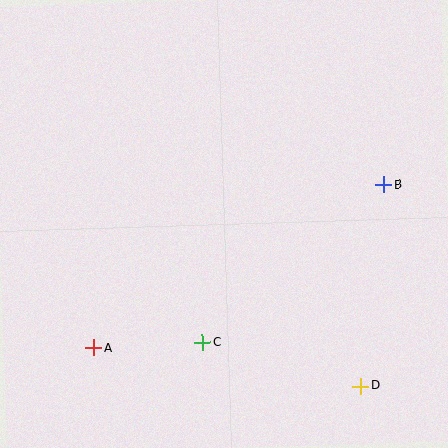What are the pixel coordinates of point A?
Point A is at (93, 348).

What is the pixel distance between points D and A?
The distance between D and A is 270 pixels.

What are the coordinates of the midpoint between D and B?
The midpoint between D and B is at (372, 285).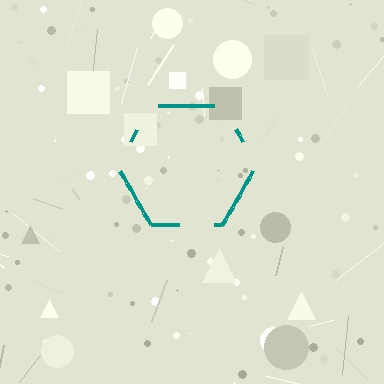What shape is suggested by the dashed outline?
The dashed outline suggests a hexagon.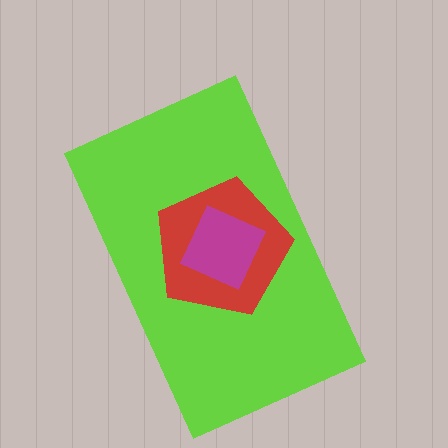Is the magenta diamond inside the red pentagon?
Yes.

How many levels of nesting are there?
3.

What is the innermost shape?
The magenta diamond.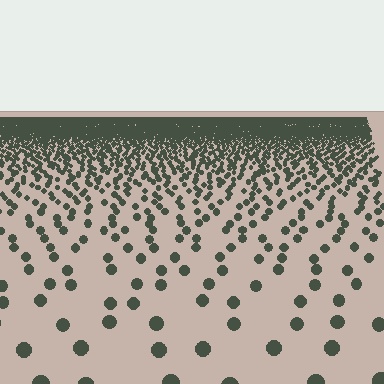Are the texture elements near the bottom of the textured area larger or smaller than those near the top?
Larger. Near the bottom, elements are closer to the viewer and appear at a bigger on-screen size.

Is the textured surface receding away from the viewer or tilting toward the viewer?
The surface is receding away from the viewer. Texture elements get smaller and denser toward the top.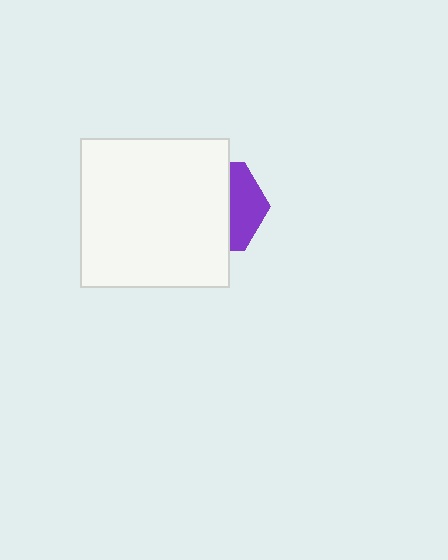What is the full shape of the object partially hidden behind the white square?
The partially hidden object is a purple hexagon.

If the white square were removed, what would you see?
You would see the complete purple hexagon.